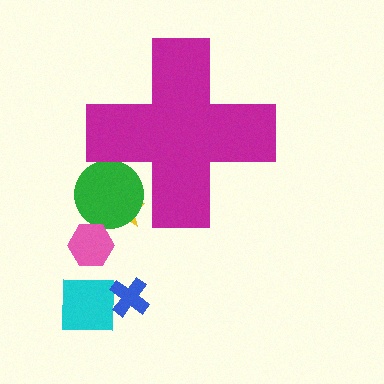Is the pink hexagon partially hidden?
No, the pink hexagon is fully visible.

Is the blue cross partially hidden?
No, the blue cross is fully visible.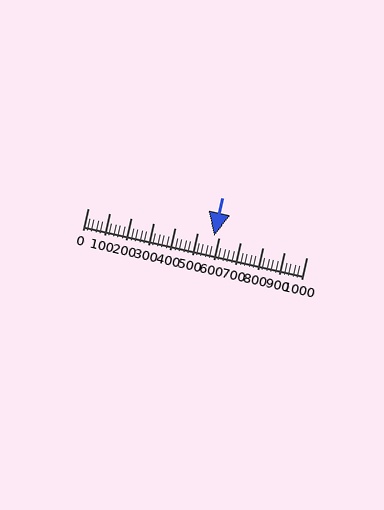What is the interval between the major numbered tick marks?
The major tick marks are spaced 100 units apart.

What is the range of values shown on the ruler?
The ruler shows values from 0 to 1000.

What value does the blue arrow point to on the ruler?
The blue arrow points to approximately 580.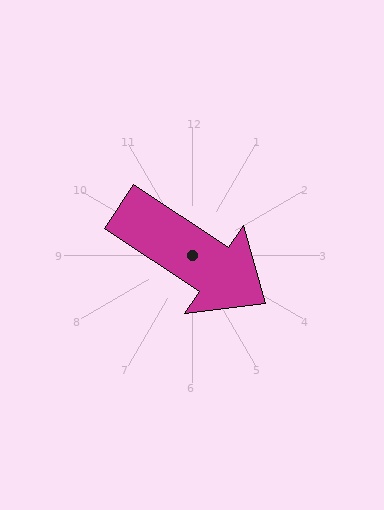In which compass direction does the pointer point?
Southeast.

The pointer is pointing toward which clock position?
Roughly 4 o'clock.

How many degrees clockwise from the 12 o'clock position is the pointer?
Approximately 123 degrees.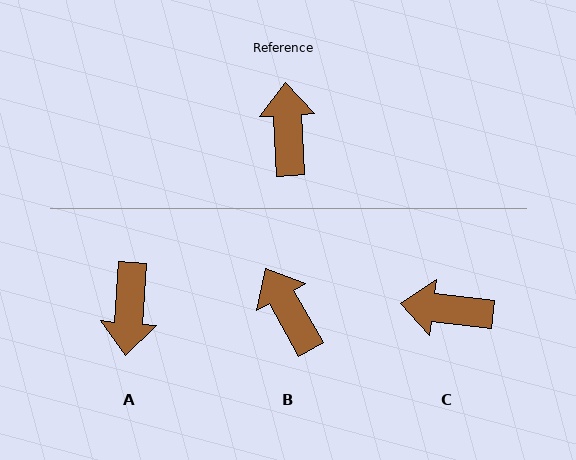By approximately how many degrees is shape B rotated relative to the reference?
Approximately 26 degrees counter-clockwise.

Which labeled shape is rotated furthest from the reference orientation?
A, about 172 degrees away.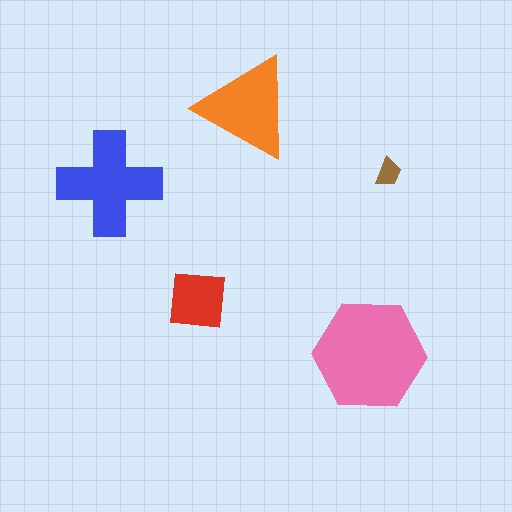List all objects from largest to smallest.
The pink hexagon, the blue cross, the orange triangle, the red square, the brown trapezoid.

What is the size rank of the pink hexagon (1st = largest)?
1st.